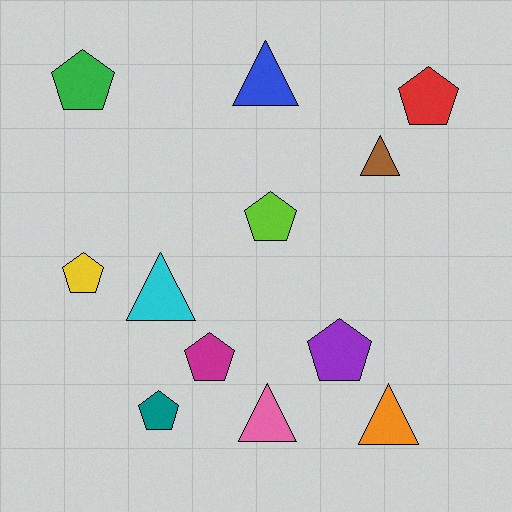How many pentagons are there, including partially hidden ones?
There are 7 pentagons.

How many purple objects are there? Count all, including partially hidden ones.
There is 1 purple object.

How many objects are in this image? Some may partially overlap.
There are 12 objects.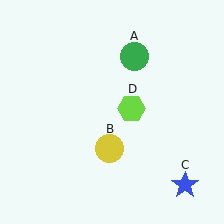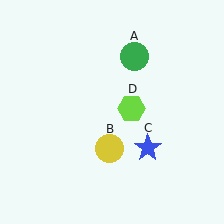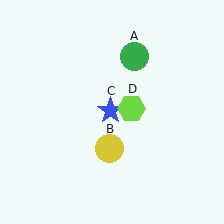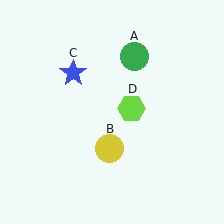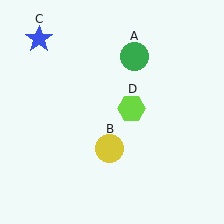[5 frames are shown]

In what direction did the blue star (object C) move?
The blue star (object C) moved up and to the left.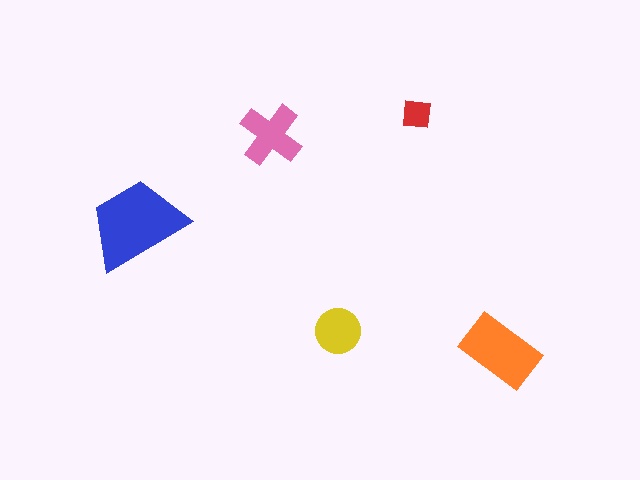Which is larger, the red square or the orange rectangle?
The orange rectangle.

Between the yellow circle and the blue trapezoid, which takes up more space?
The blue trapezoid.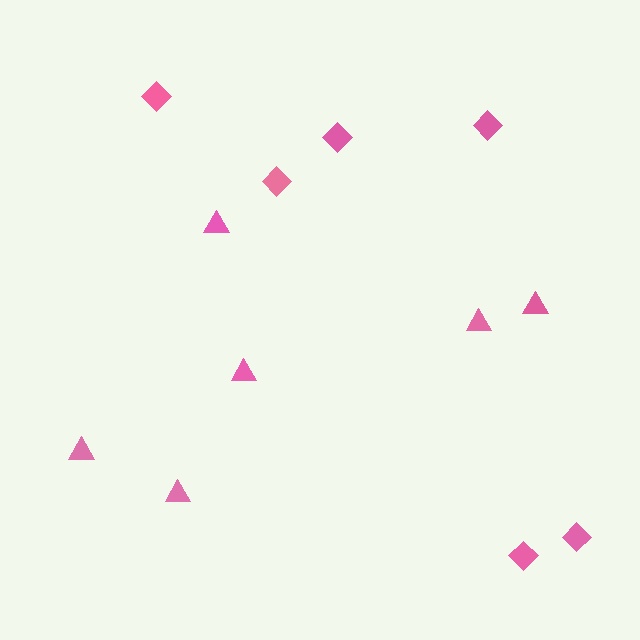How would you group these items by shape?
There are 2 groups: one group of diamonds (6) and one group of triangles (6).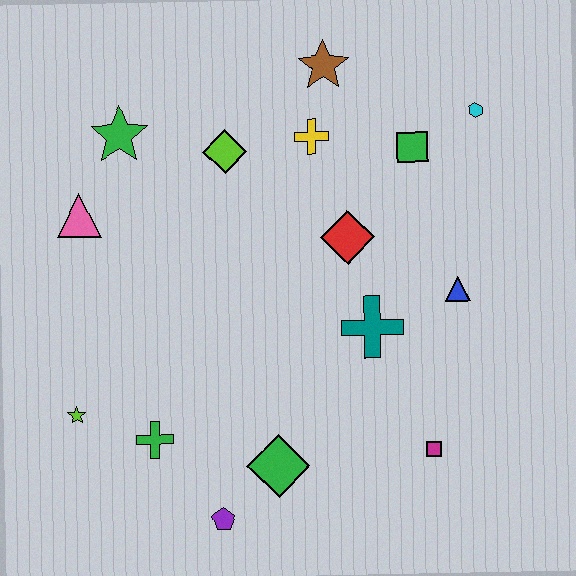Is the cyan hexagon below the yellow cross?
No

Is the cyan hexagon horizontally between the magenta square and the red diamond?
No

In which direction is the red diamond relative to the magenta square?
The red diamond is above the magenta square.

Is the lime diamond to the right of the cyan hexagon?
No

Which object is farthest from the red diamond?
The lime star is farthest from the red diamond.